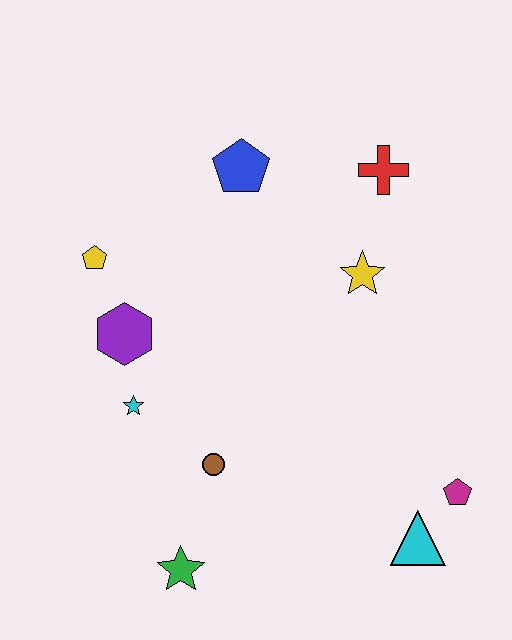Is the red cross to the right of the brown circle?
Yes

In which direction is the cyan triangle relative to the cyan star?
The cyan triangle is to the right of the cyan star.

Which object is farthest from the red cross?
The green star is farthest from the red cross.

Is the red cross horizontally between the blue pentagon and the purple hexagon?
No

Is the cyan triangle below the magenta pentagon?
Yes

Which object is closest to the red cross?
The yellow star is closest to the red cross.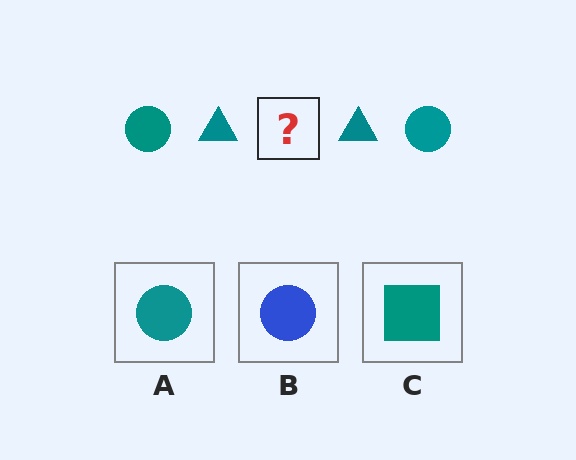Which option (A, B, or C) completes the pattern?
A.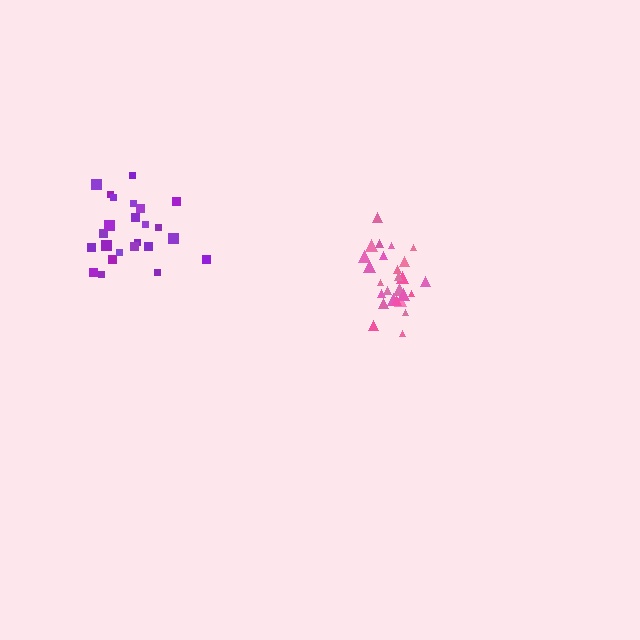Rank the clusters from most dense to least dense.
pink, purple.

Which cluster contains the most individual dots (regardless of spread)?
Pink (26).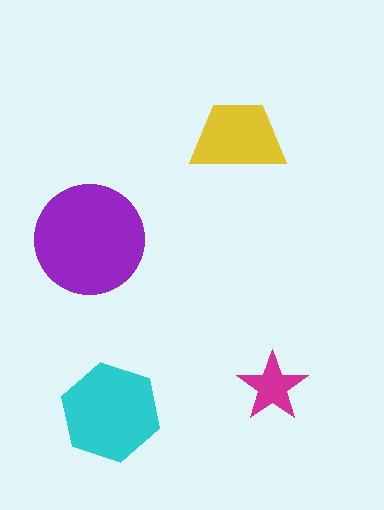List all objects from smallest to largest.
The magenta star, the yellow trapezoid, the cyan hexagon, the purple circle.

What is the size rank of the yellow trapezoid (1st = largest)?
3rd.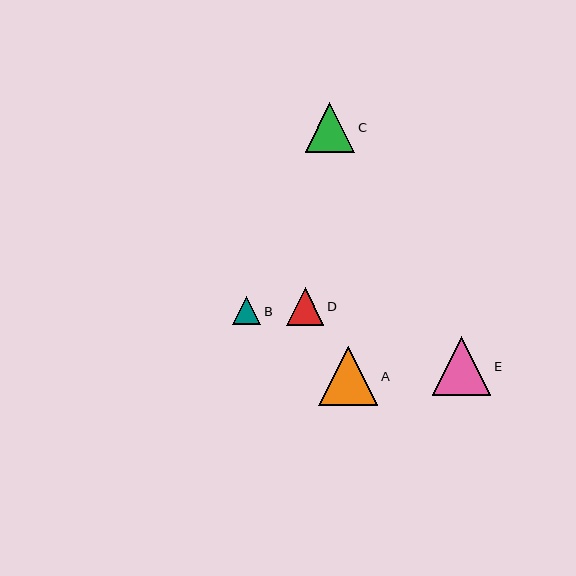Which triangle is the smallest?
Triangle B is the smallest with a size of approximately 28 pixels.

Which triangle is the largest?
Triangle A is the largest with a size of approximately 59 pixels.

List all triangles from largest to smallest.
From largest to smallest: A, E, C, D, B.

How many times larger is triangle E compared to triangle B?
Triangle E is approximately 2.1 times the size of triangle B.